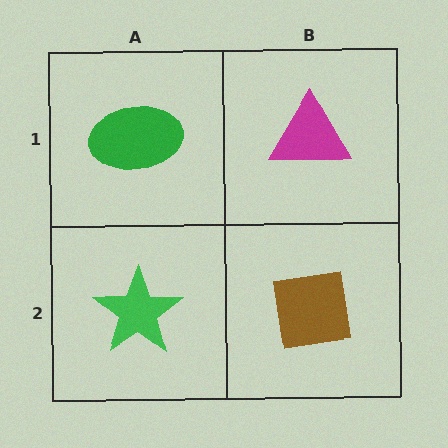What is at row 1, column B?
A magenta triangle.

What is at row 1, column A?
A green ellipse.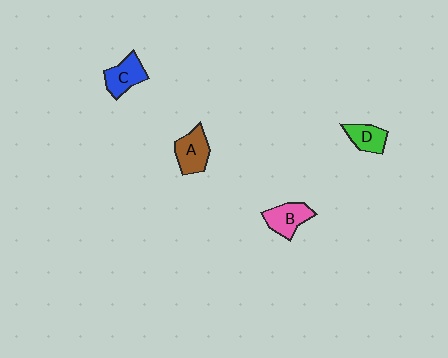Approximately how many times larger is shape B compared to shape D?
Approximately 1.3 times.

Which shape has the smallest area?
Shape D (green).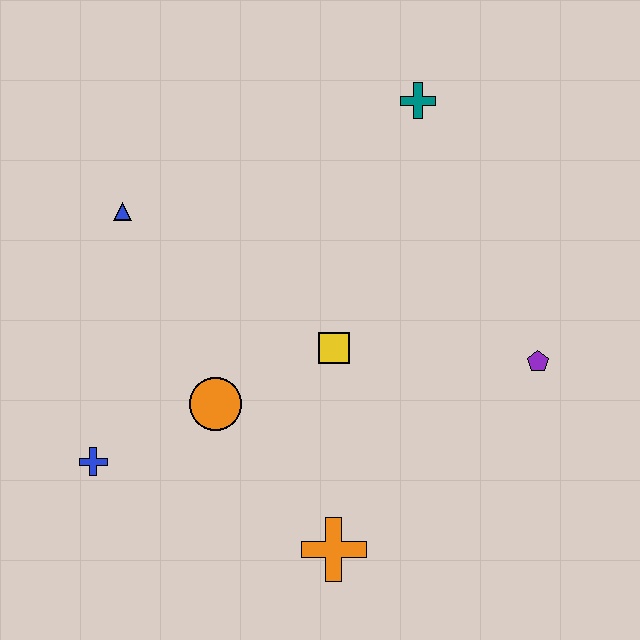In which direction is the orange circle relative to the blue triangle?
The orange circle is below the blue triangle.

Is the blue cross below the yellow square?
Yes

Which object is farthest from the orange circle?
The teal cross is farthest from the orange circle.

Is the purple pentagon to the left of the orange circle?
No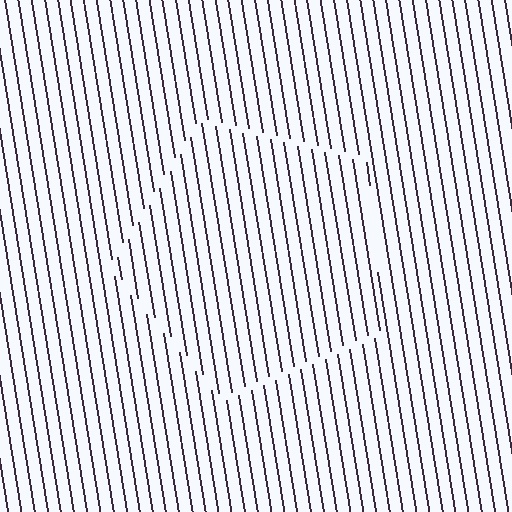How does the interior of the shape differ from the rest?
The interior of the shape contains the same grating, shifted by half a period — the contour is defined by the phase discontinuity where line-ends from the inner and outer gratings abut.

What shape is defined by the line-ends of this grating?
An illusory pentagon. The interior of the shape contains the same grating, shifted by half a period — the contour is defined by the phase discontinuity where line-ends from the inner and outer gratings abut.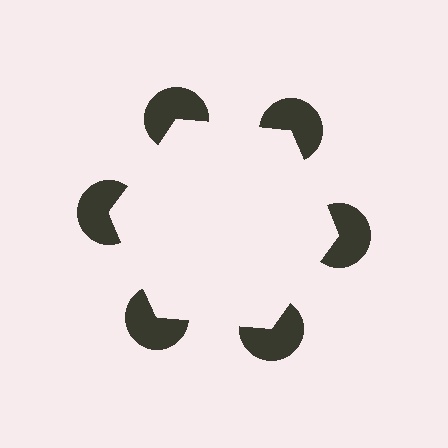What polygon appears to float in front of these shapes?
An illusory hexagon — its edges are inferred from the aligned wedge cuts in the pac-man discs, not physically drawn.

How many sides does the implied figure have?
6 sides.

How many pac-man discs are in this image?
There are 6 — one at each vertex of the illusory hexagon.